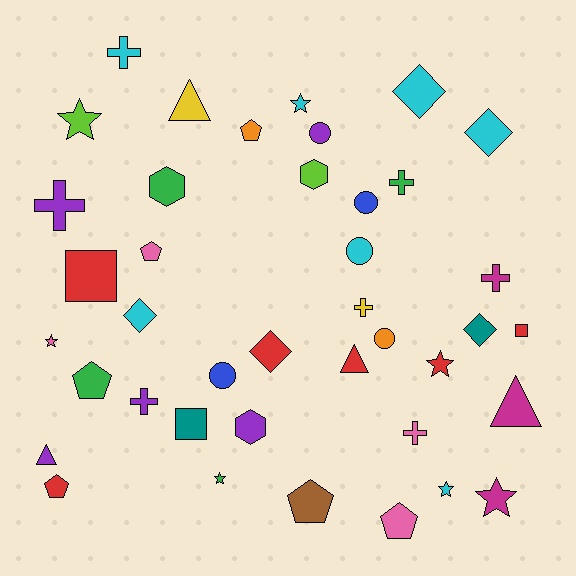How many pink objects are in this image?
There are 4 pink objects.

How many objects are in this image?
There are 40 objects.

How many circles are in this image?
There are 5 circles.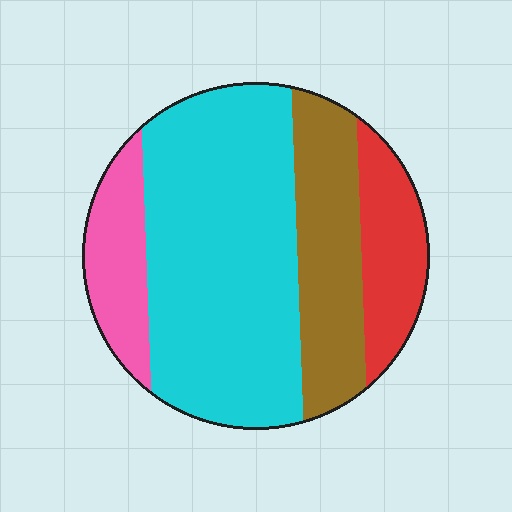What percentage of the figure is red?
Red takes up less than a quarter of the figure.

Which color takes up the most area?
Cyan, at roughly 50%.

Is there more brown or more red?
Brown.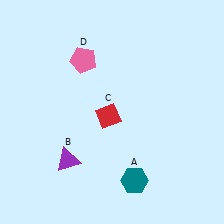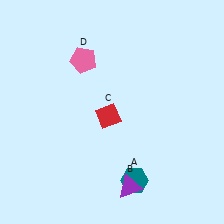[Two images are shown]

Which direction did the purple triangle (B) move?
The purple triangle (B) moved right.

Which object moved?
The purple triangle (B) moved right.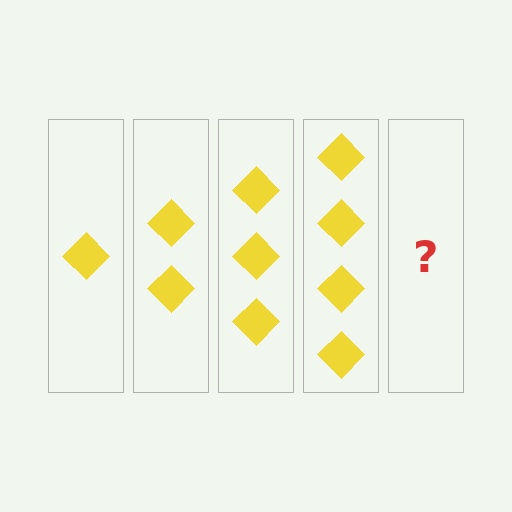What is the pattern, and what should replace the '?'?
The pattern is that each step adds one more diamond. The '?' should be 5 diamonds.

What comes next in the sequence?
The next element should be 5 diamonds.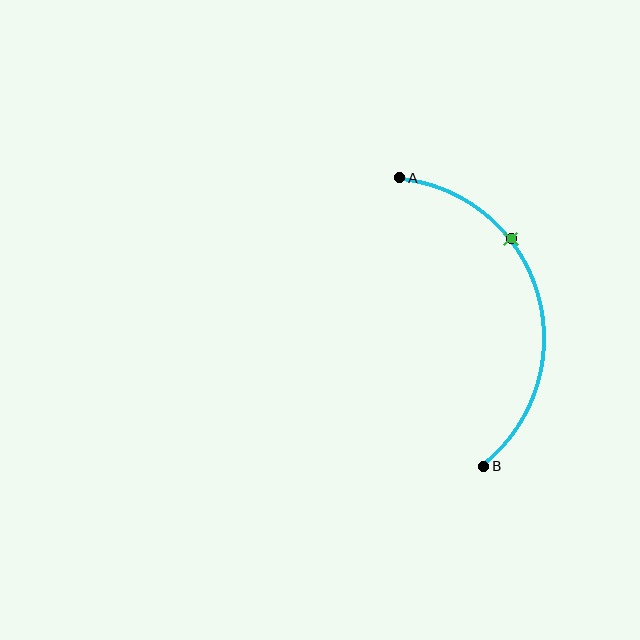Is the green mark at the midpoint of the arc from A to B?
No. The green mark lies on the arc but is closer to endpoint A. The arc midpoint would be at the point on the curve equidistant along the arc from both A and B.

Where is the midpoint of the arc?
The arc midpoint is the point on the curve farthest from the straight line joining A and B. It sits to the right of that line.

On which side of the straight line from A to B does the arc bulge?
The arc bulges to the right of the straight line connecting A and B.